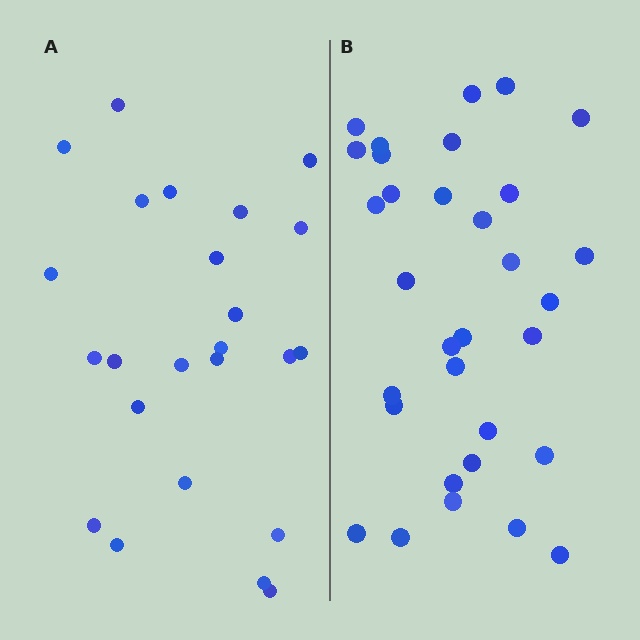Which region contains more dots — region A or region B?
Region B (the right region) has more dots.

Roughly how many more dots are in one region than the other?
Region B has roughly 8 or so more dots than region A.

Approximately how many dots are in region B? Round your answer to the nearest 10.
About 30 dots. (The exact count is 32, which rounds to 30.)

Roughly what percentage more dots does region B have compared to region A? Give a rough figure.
About 35% more.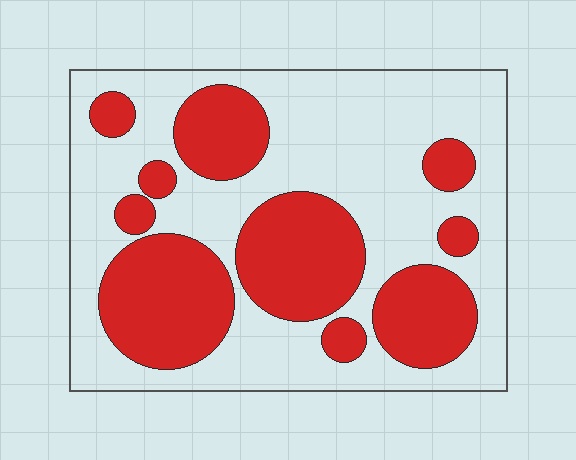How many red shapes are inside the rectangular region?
10.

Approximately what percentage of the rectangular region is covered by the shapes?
Approximately 40%.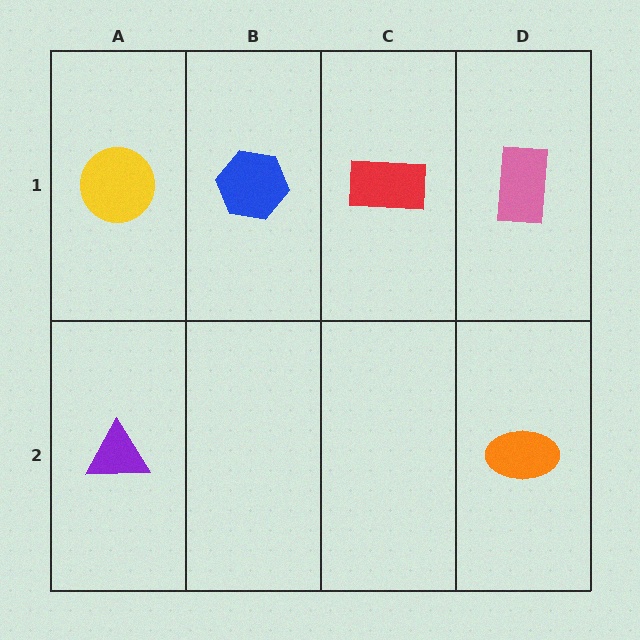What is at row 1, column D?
A pink rectangle.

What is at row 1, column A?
A yellow circle.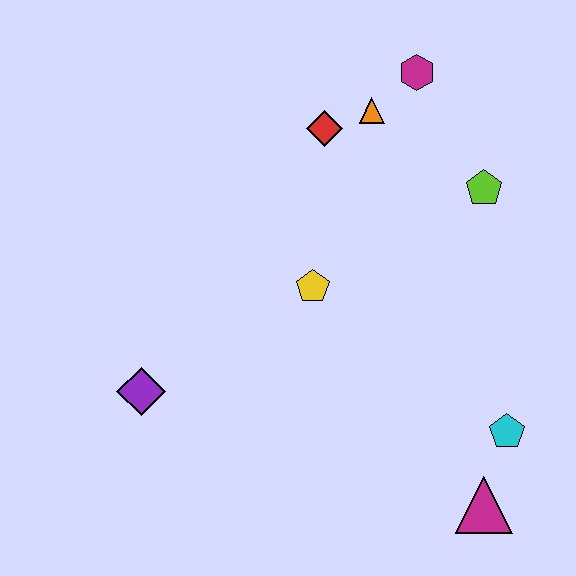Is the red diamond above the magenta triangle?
Yes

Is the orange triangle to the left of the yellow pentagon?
No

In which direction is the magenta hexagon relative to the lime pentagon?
The magenta hexagon is above the lime pentagon.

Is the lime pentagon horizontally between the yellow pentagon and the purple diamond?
No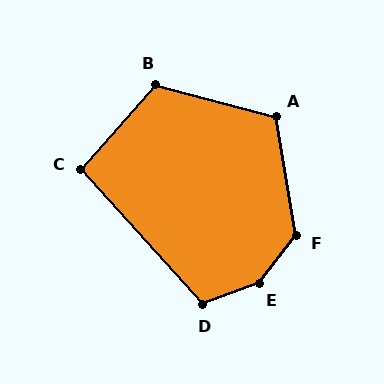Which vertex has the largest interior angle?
E, at approximately 149 degrees.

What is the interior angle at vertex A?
Approximately 114 degrees (obtuse).